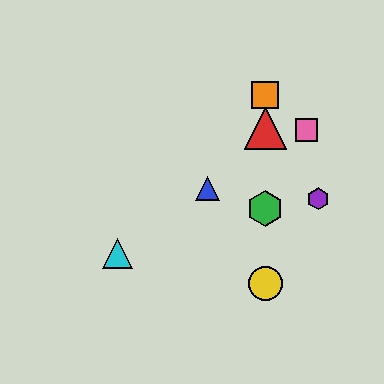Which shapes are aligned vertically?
The red triangle, the green hexagon, the yellow circle, the orange square are aligned vertically.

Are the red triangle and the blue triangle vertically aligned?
No, the red triangle is at x≈265 and the blue triangle is at x≈207.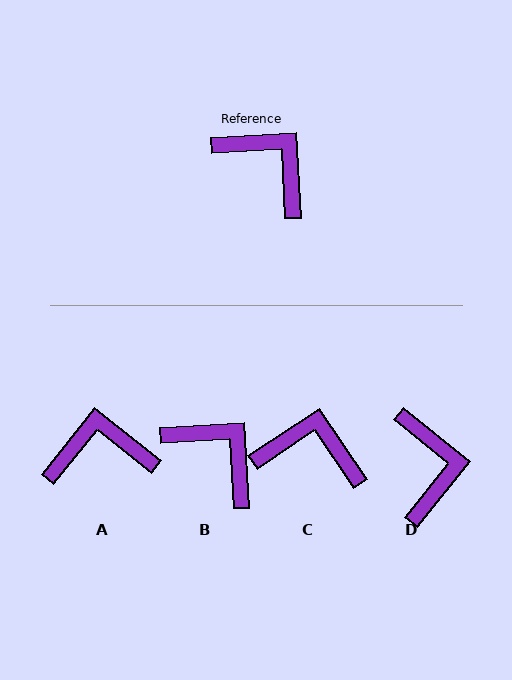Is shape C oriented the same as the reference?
No, it is off by about 31 degrees.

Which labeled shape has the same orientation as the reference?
B.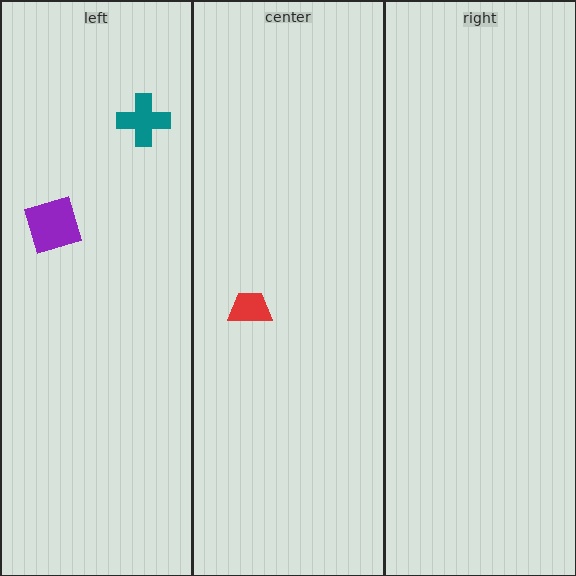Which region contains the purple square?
The left region.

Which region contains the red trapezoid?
The center region.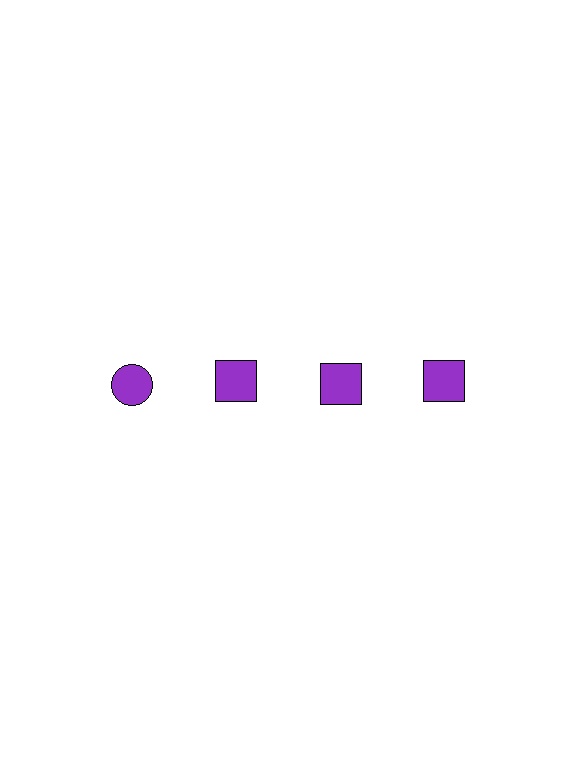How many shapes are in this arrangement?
There are 4 shapes arranged in a grid pattern.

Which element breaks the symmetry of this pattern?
The purple circle in the top row, leftmost column breaks the symmetry. All other shapes are purple squares.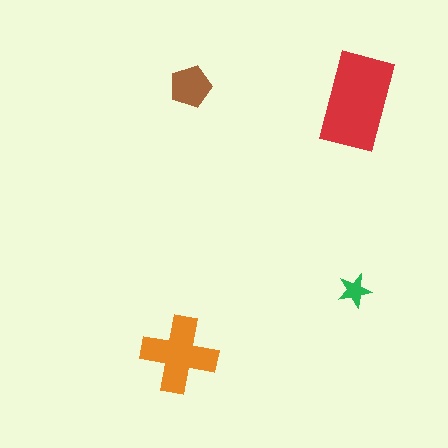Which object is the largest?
The red rectangle.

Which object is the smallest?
The green star.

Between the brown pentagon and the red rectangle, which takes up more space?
The red rectangle.